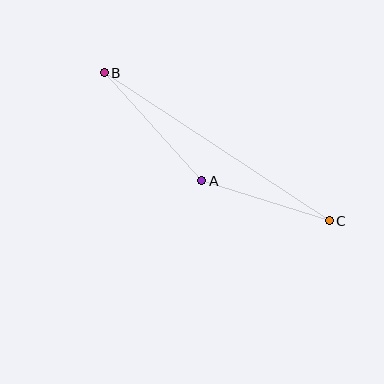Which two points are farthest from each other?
Points B and C are farthest from each other.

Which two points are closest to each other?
Points A and C are closest to each other.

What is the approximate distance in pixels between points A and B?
The distance between A and B is approximately 145 pixels.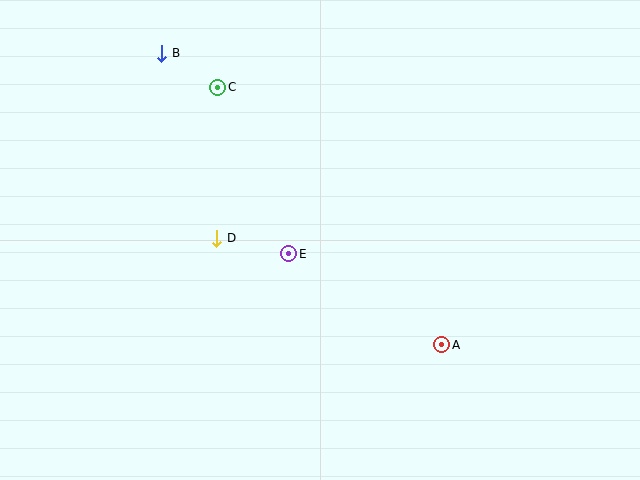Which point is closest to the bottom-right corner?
Point A is closest to the bottom-right corner.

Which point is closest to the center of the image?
Point E at (288, 254) is closest to the center.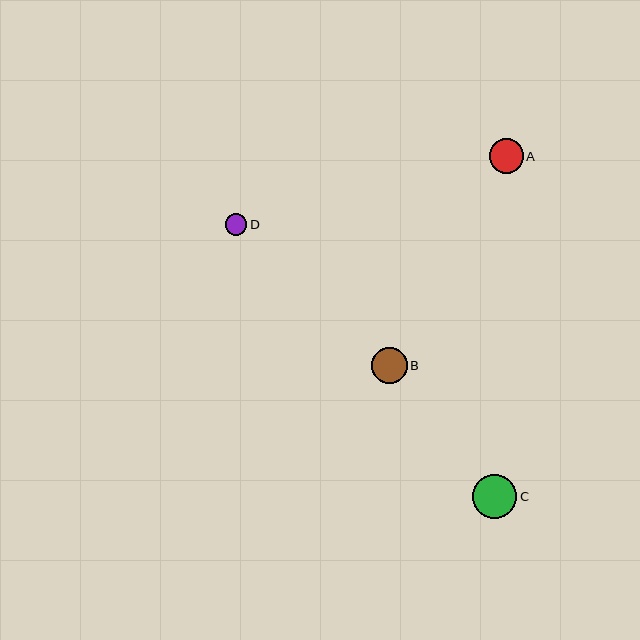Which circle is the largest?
Circle C is the largest with a size of approximately 44 pixels.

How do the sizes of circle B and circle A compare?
Circle B and circle A are approximately the same size.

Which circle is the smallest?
Circle D is the smallest with a size of approximately 22 pixels.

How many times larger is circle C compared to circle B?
Circle C is approximately 1.2 times the size of circle B.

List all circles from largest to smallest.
From largest to smallest: C, B, A, D.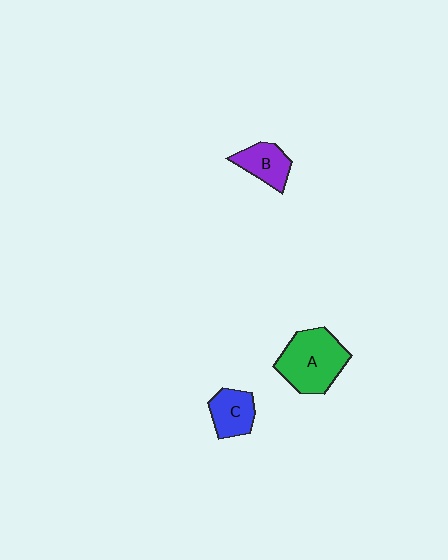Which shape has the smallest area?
Shape B (purple).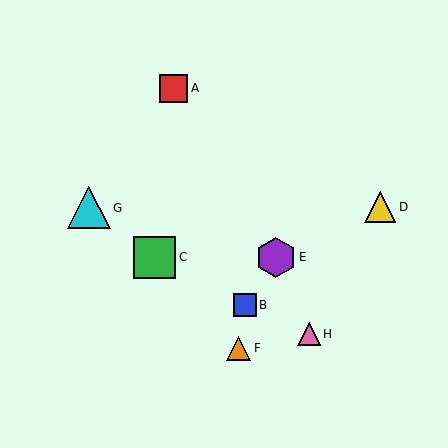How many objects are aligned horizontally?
2 objects (C, E) are aligned horizontally.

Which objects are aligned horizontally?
Objects C, E are aligned horizontally.